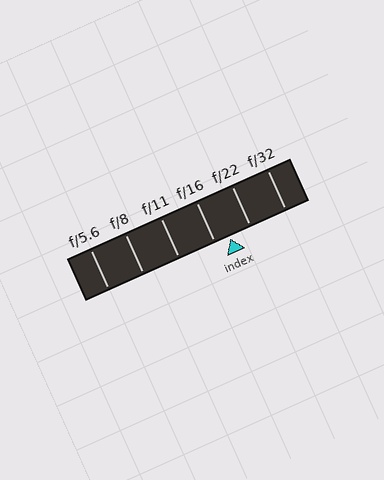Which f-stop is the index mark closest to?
The index mark is closest to f/16.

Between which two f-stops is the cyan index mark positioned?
The index mark is between f/16 and f/22.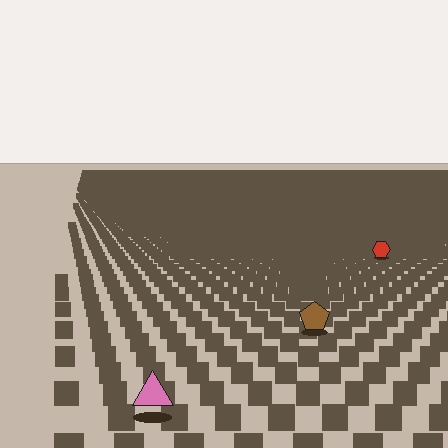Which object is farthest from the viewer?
The red hexagon is farthest from the viewer. It appears smaller and the ground texture around it is denser.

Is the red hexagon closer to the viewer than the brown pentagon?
No. The brown pentagon is closer — you can tell from the texture gradient: the ground texture is coarser near it.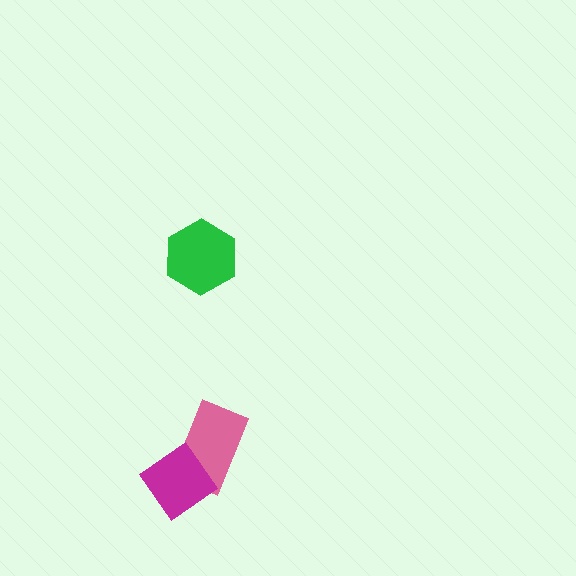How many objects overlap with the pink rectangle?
1 object overlaps with the pink rectangle.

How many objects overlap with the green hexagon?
0 objects overlap with the green hexagon.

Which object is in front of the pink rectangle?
The magenta diamond is in front of the pink rectangle.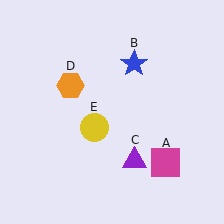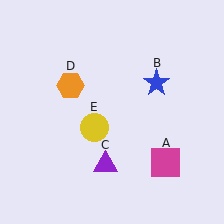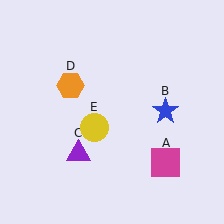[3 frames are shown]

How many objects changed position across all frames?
2 objects changed position: blue star (object B), purple triangle (object C).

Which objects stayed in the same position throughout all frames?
Magenta square (object A) and orange hexagon (object D) and yellow circle (object E) remained stationary.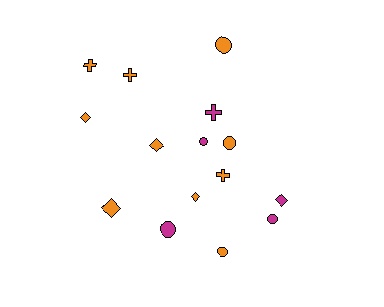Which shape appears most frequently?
Circle, with 6 objects.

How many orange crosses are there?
There are 3 orange crosses.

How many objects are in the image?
There are 15 objects.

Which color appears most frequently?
Orange, with 10 objects.